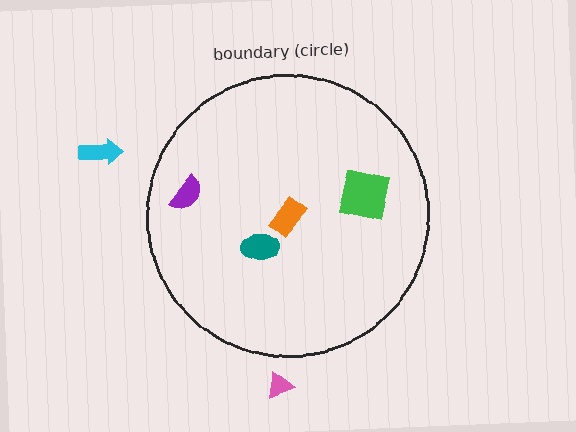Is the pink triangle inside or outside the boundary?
Outside.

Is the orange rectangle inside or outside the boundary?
Inside.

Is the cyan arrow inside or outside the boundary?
Outside.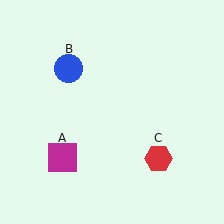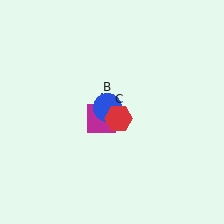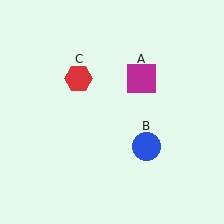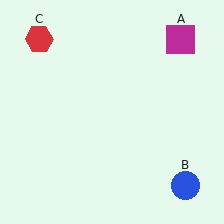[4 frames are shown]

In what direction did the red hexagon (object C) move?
The red hexagon (object C) moved up and to the left.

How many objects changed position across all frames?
3 objects changed position: magenta square (object A), blue circle (object B), red hexagon (object C).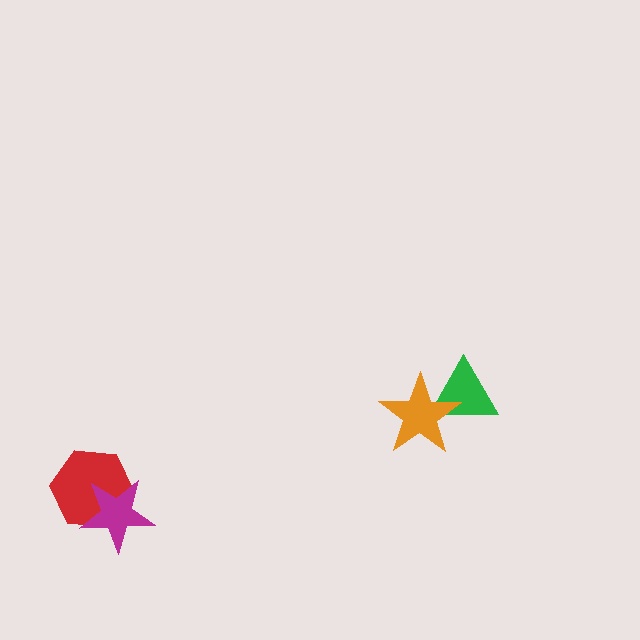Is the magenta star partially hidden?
No, no other shape covers it.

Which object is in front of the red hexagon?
The magenta star is in front of the red hexagon.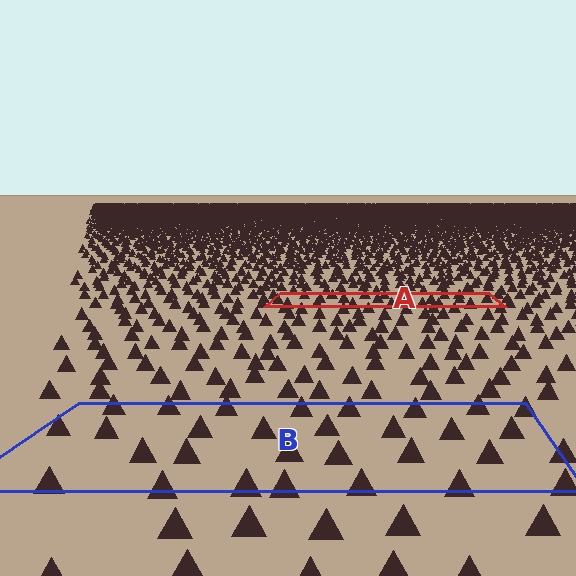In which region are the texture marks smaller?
The texture marks are smaller in region A, because it is farther away.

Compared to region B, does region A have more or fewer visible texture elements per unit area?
Region A has more texture elements per unit area — they are packed more densely because it is farther away.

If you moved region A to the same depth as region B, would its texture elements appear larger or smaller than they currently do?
They would appear larger. At a closer depth, the same texture elements are projected at a bigger on-screen size.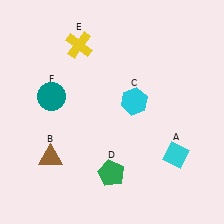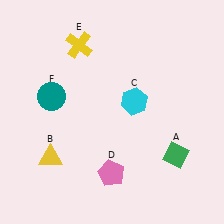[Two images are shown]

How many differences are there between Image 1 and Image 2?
There are 3 differences between the two images.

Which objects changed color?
A changed from cyan to green. B changed from brown to yellow. D changed from green to pink.